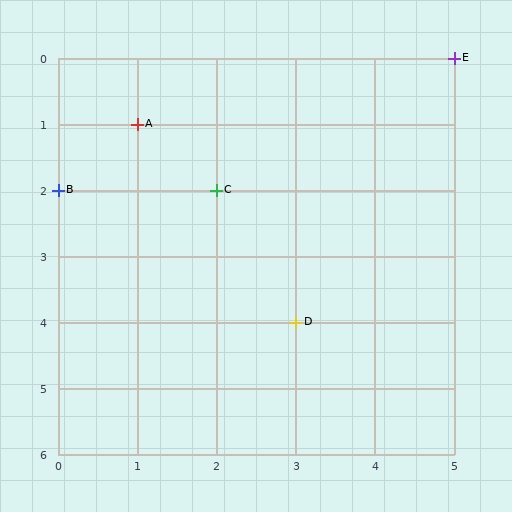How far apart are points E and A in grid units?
Points E and A are 4 columns and 1 row apart (about 4.1 grid units diagonally).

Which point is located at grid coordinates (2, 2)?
Point C is at (2, 2).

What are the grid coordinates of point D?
Point D is at grid coordinates (3, 4).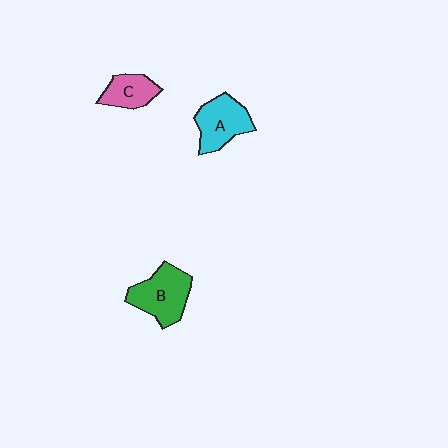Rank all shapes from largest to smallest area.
From largest to smallest: B (green), A (cyan), C (pink).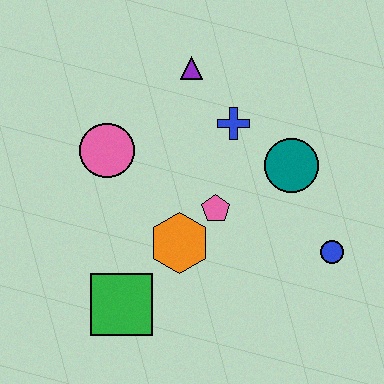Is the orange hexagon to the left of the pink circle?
No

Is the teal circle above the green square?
Yes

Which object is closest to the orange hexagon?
The pink pentagon is closest to the orange hexagon.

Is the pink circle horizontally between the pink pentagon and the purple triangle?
No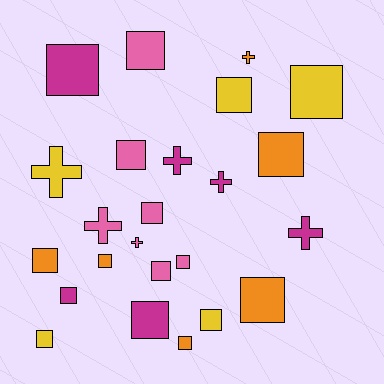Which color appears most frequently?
Pink, with 7 objects.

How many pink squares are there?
There are 5 pink squares.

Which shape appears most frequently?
Square, with 17 objects.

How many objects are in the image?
There are 24 objects.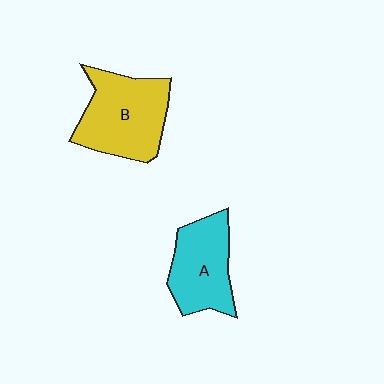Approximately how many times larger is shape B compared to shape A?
Approximately 1.2 times.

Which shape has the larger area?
Shape B (yellow).